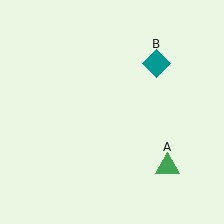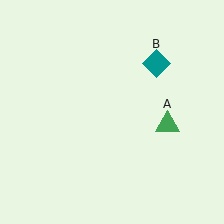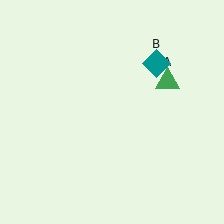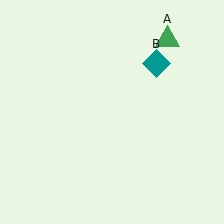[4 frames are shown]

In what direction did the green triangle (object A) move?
The green triangle (object A) moved up.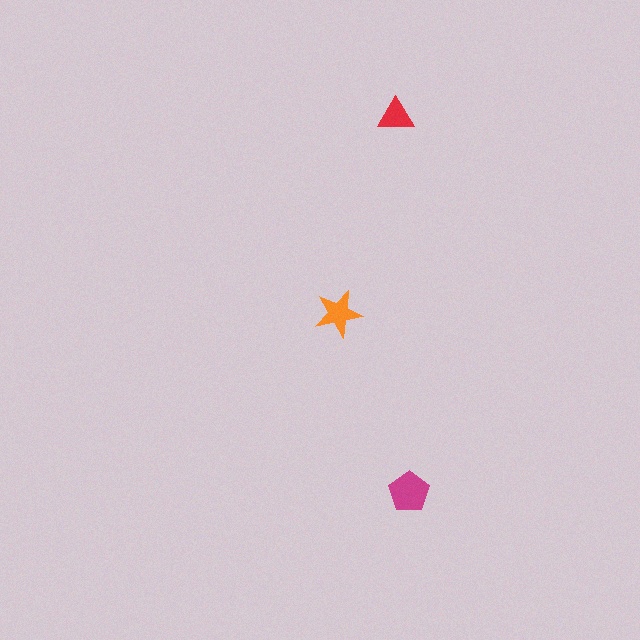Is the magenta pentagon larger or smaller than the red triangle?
Larger.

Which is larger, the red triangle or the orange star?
The orange star.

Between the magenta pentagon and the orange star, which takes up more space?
The magenta pentagon.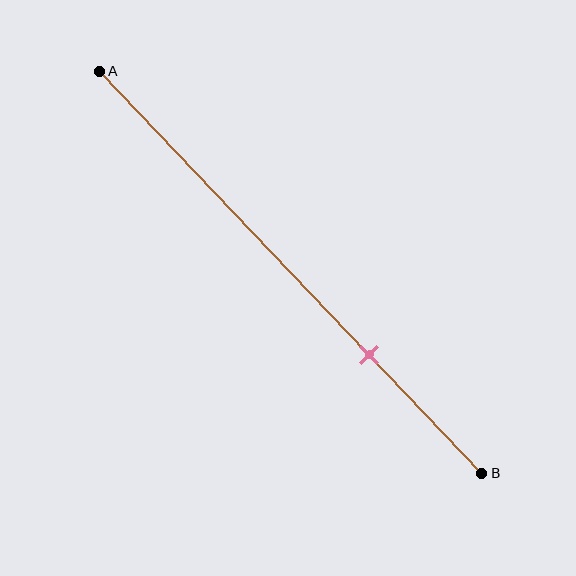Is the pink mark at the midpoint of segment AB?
No, the mark is at about 70% from A, not at the 50% midpoint.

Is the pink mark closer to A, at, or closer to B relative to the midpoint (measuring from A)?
The pink mark is closer to point B than the midpoint of segment AB.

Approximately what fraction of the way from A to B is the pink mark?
The pink mark is approximately 70% of the way from A to B.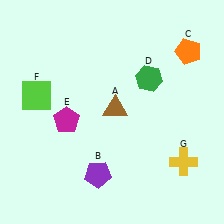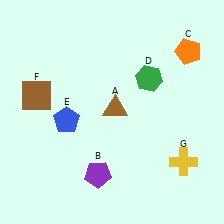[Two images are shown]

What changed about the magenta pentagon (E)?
In Image 1, E is magenta. In Image 2, it changed to blue.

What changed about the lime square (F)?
In Image 1, F is lime. In Image 2, it changed to brown.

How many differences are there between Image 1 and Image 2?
There are 2 differences between the two images.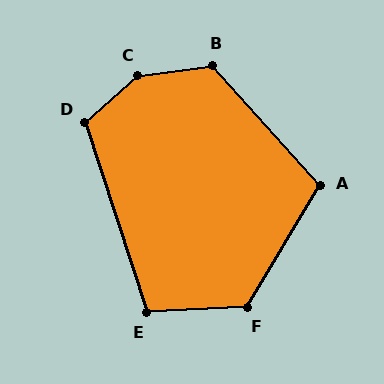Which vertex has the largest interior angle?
C, at approximately 147 degrees.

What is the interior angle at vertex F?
Approximately 123 degrees (obtuse).